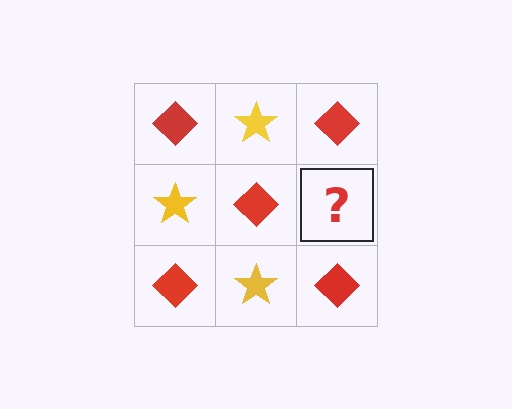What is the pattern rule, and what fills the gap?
The rule is that it alternates red diamond and yellow star in a checkerboard pattern. The gap should be filled with a yellow star.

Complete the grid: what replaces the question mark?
The question mark should be replaced with a yellow star.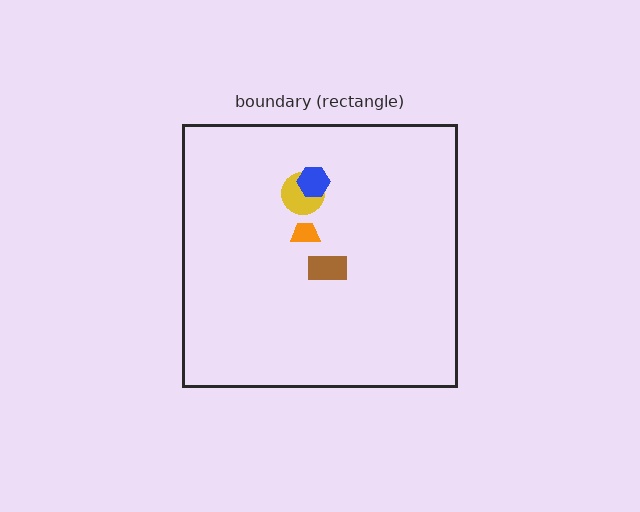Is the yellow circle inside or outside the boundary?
Inside.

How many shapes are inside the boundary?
4 inside, 0 outside.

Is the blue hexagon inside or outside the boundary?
Inside.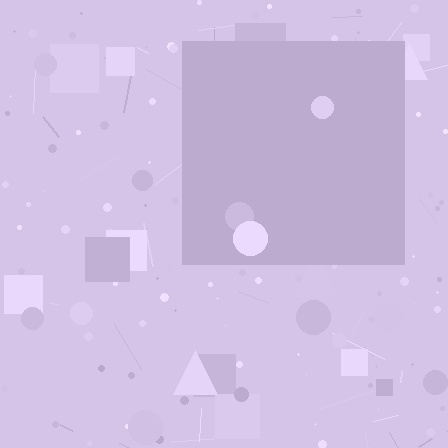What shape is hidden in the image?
A square is hidden in the image.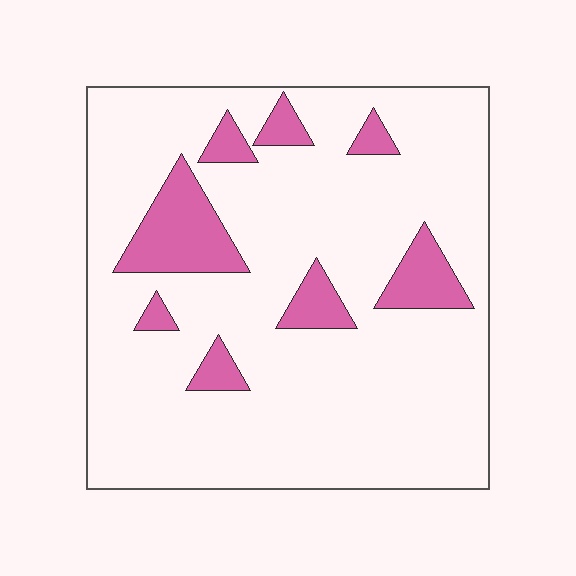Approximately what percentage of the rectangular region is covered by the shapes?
Approximately 15%.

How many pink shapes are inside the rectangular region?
8.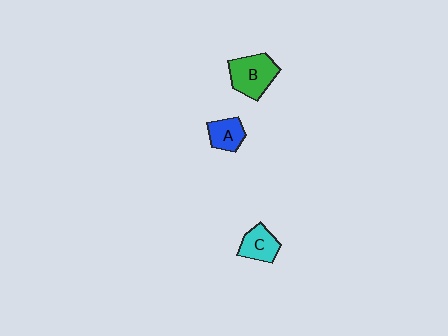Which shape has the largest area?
Shape B (green).